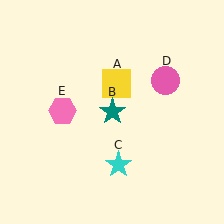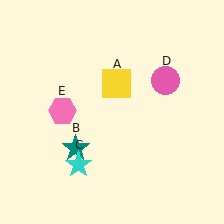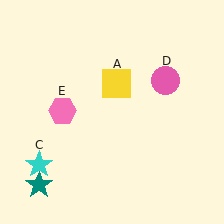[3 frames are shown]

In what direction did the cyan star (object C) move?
The cyan star (object C) moved left.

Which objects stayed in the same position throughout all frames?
Yellow square (object A) and pink circle (object D) and pink hexagon (object E) remained stationary.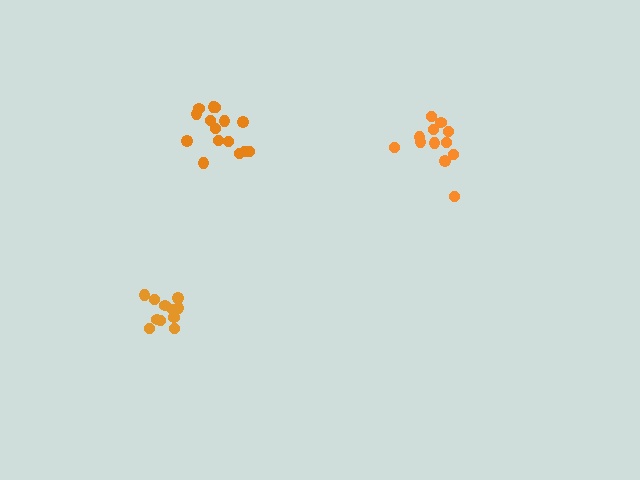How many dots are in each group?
Group 1: 12 dots, Group 2: 11 dots, Group 3: 15 dots (38 total).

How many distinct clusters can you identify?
There are 3 distinct clusters.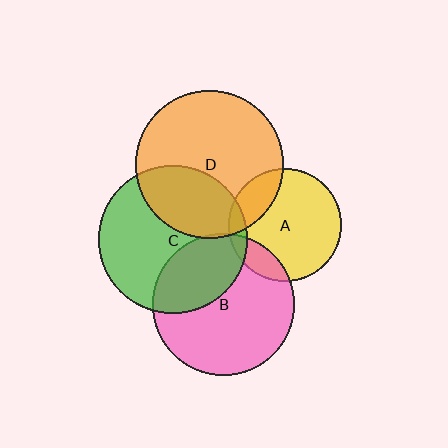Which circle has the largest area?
Circle C (green).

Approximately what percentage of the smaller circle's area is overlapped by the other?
Approximately 5%.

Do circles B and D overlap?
Yes.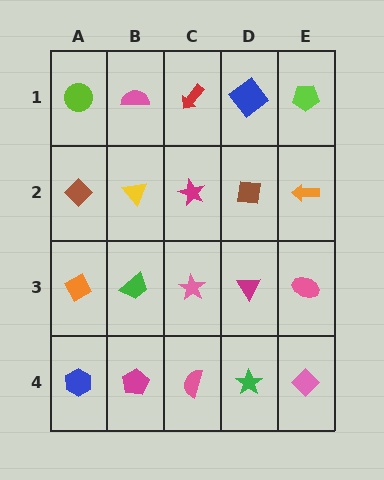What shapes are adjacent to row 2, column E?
A lime pentagon (row 1, column E), a pink ellipse (row 3, column E), a brown square (row 2, column D).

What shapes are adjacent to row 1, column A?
A brown diamond (row 2, column A), a pink semicircle (row 1, column B).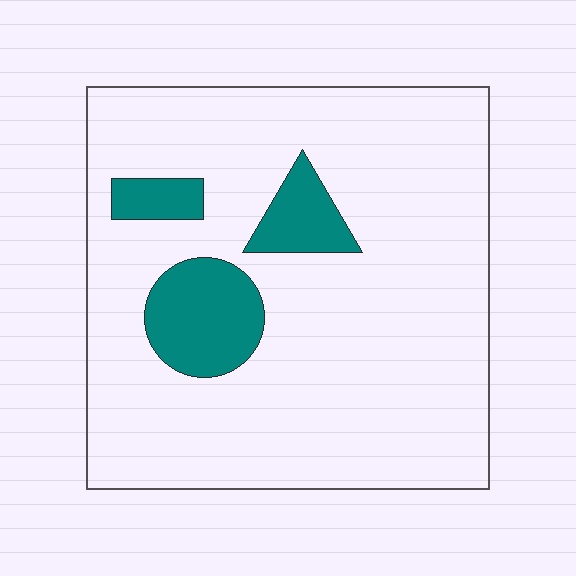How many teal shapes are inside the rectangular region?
3.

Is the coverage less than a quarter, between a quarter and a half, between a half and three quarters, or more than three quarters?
Less than a quarter.